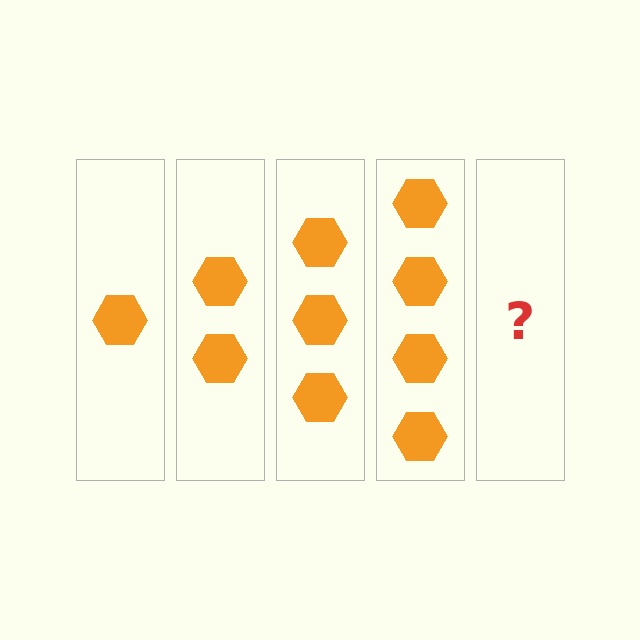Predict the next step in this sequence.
The next step is 5 hexagons.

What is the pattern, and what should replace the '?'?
The pattern is that each step adds one more hexagon. The '?' should be 5 hexagons.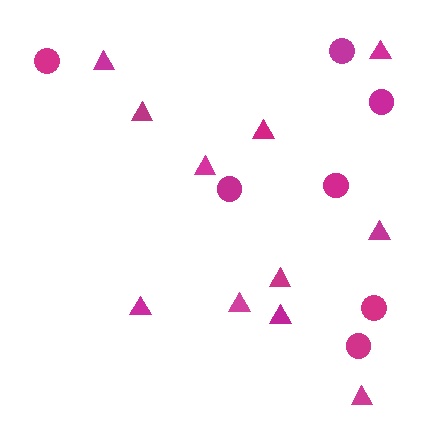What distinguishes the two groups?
There are 2 groups: one group of circles (7) and one group of triangles (11).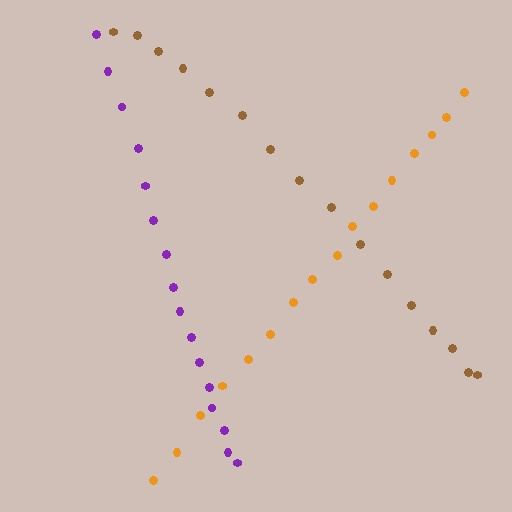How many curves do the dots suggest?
There are 3 distinct paths.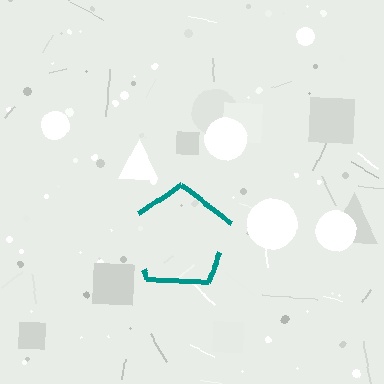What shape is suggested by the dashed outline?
The dashed outline suggests a pentagon.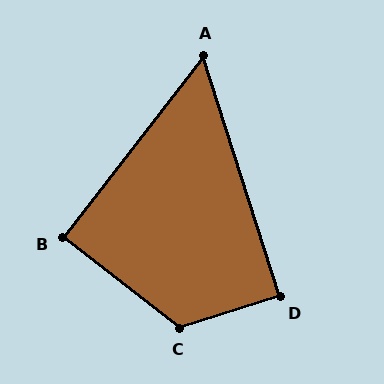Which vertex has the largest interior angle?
C, at approximately 125 degrees.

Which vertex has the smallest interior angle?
A, at approximately 55 degrees.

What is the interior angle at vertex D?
Approximately 90 degrees (approximately right).